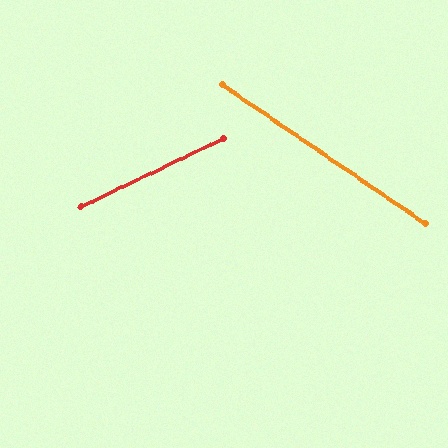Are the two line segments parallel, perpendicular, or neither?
Neither parallel nor perpendicular — they differ by about 60°.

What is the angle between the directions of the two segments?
Approximately 60 degrees.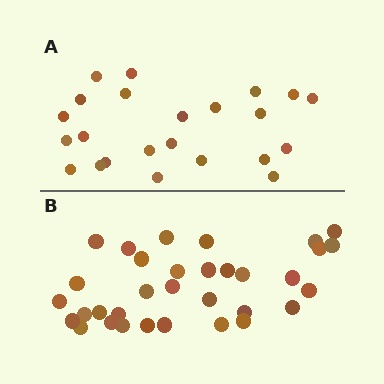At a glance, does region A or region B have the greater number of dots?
Region B (the bottom region) has more dots.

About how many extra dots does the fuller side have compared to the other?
Region B has roughly 10 or so more dots than region A.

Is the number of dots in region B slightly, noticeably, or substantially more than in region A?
Region B has noticeably more, but not dramatically so. The ratio is roughly 1.4 to 1.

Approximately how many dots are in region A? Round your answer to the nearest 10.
About 20 dots. (The exact count is 23, which rounds to 20.)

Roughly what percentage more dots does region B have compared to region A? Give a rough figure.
About 45% more.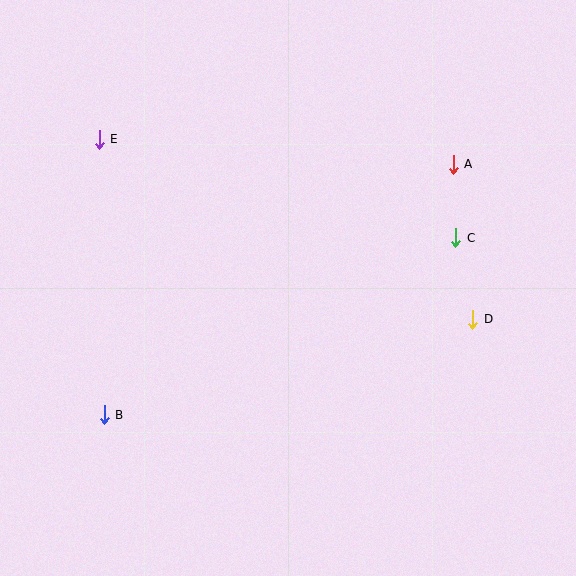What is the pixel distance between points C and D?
The distance between C and D is 83 pixels.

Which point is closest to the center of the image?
Point C at (456, 238) is closest to the center.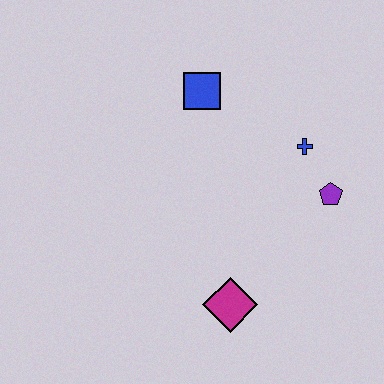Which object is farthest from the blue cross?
The magenta diamond is farthest from the blue cross.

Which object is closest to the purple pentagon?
The blue cross is closest to the purple pentagon.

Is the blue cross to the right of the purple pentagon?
No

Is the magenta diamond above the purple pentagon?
No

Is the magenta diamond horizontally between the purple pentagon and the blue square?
Yes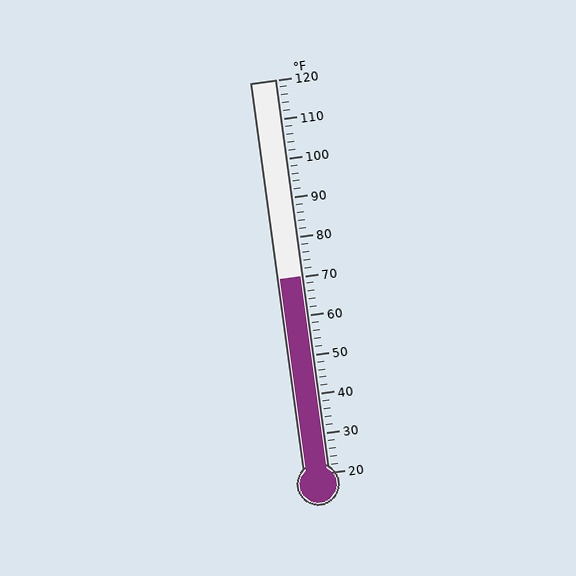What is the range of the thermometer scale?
The thermometer scale ranges from 20°F to 120°F.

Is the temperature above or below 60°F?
The temperature is above 60°F.